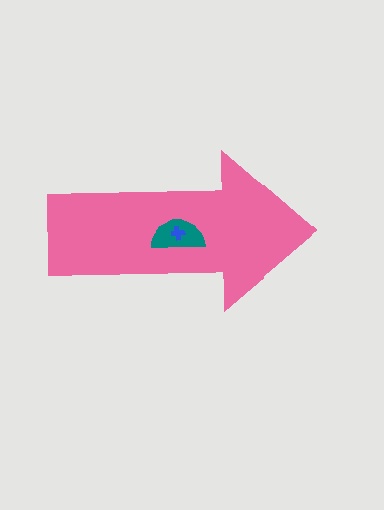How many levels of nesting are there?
3.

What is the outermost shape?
The pink arrow.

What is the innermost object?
The blue cross.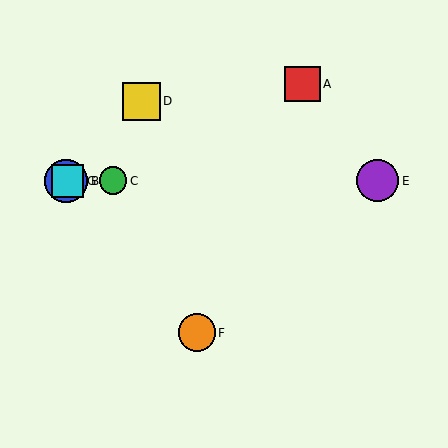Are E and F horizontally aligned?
No, E is at y≈181 and F is at y≈333.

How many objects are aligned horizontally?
4 objects (B, C, E, G) are aligned horizontally.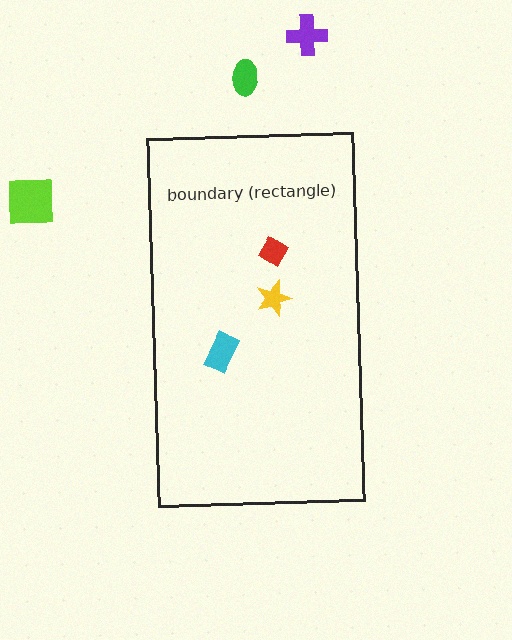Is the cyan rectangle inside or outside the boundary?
Inside.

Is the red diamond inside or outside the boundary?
Inside.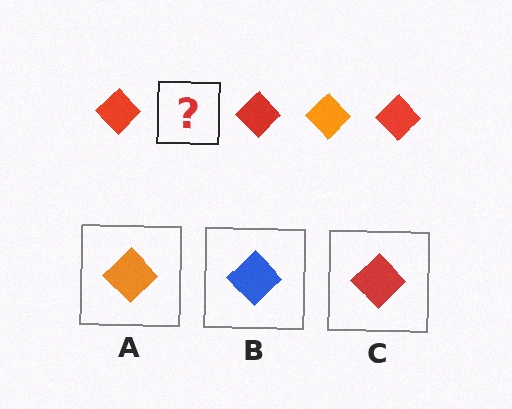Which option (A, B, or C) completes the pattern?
A.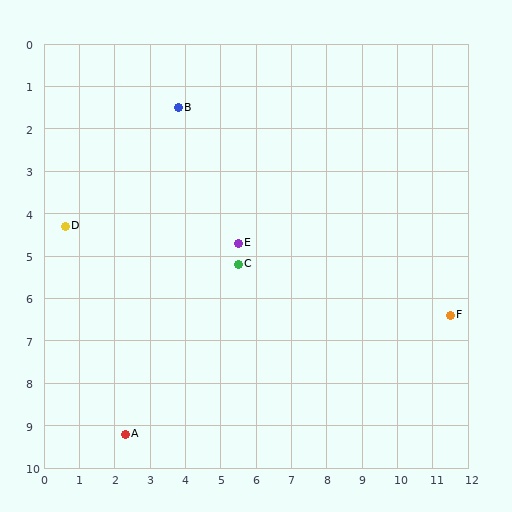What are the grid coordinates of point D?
Point D is at approximately (0.6, 4.3).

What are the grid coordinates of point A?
Point A is at approximately (2.3, 9.2).